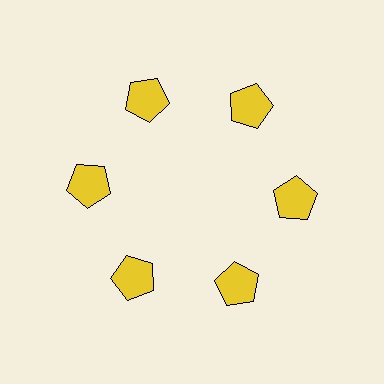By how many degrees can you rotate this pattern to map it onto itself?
The pattern maps onto itself every 60 degrees of rotation.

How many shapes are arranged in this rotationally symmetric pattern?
There are 6 shapes, arranged in 6 groups of 1.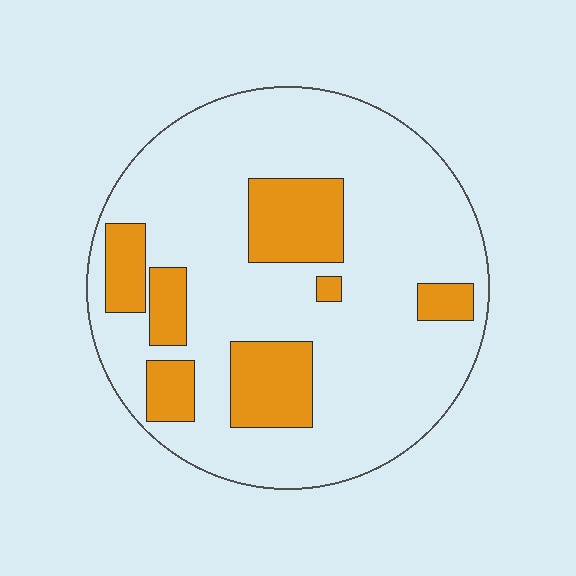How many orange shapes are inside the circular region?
7.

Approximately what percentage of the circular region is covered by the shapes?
Approximately 20%.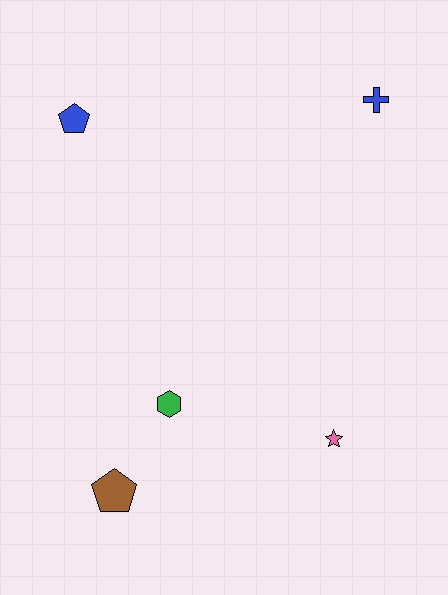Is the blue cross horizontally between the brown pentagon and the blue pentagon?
No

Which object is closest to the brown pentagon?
The green hexagon is closest to the brown pentagon.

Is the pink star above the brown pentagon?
Yes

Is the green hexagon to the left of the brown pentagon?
No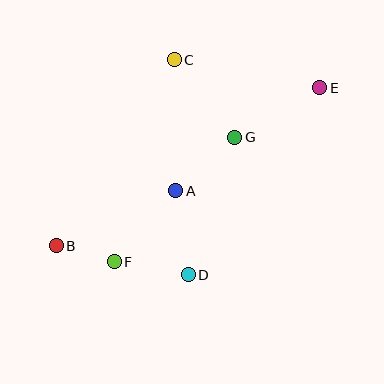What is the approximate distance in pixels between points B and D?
The distance between B and D is approximately 135 pixels.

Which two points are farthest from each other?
Points B and E are farthest from each other.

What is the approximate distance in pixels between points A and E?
The distance between A and E is approximately 177 pixels.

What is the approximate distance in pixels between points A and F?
The distance between A and F is approximately 94 pixels.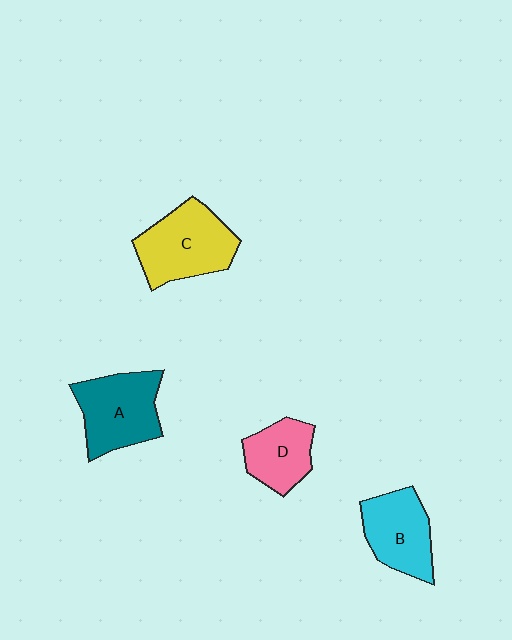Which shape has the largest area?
Shape C (yellow).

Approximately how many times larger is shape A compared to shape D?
Approximately 1.4 times.